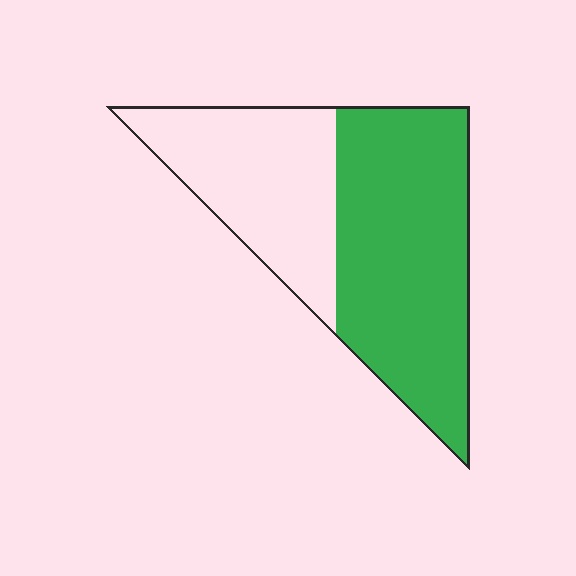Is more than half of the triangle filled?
Yes.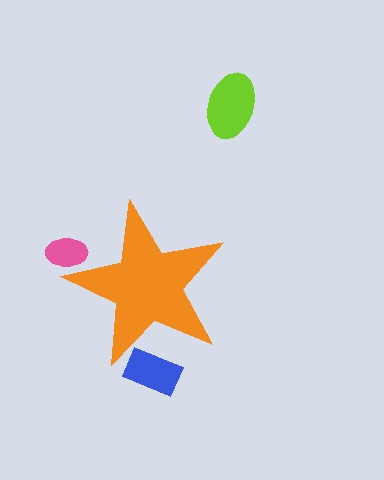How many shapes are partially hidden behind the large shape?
2 shapes are partially hidden.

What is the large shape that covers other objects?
An orange star.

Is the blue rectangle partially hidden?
Yes, the blue rectangle is partially hidden behind the orange star.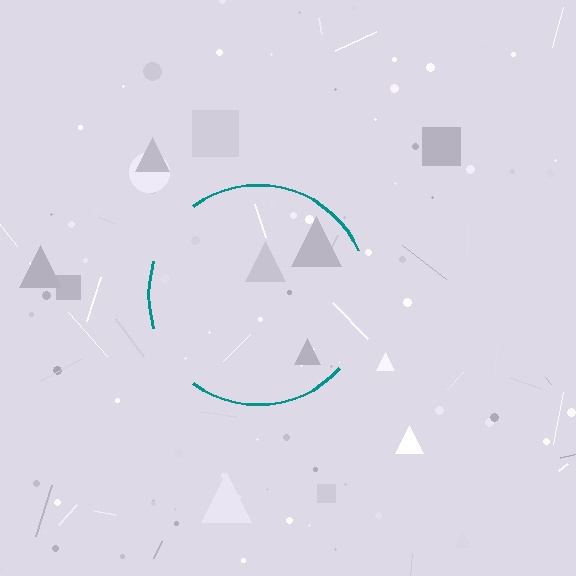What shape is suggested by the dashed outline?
The dashed outline suggests a circle.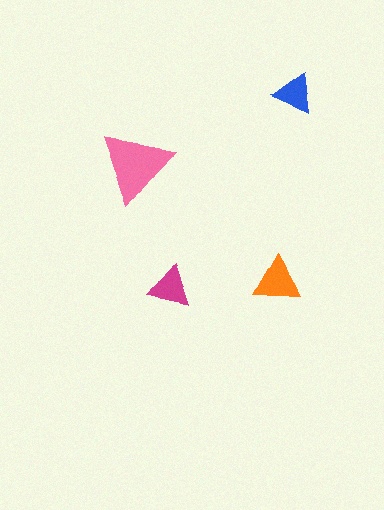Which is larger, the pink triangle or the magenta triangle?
The pink one.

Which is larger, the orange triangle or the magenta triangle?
The orange one.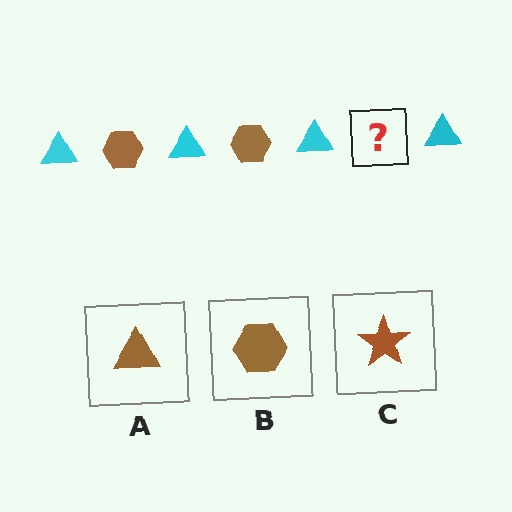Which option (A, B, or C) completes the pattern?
B.